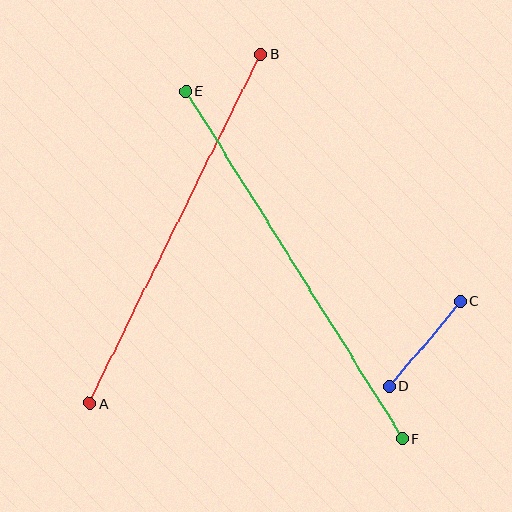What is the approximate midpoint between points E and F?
The midpoint is at approximately (294, 265) pixels.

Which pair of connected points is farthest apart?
Points E and F are farthest apart.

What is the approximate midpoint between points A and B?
The midpoint is at approximately (175, 229) pixels.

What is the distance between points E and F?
The distance is approximately 410 pixels.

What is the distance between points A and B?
The distance is approximately 389 pixels.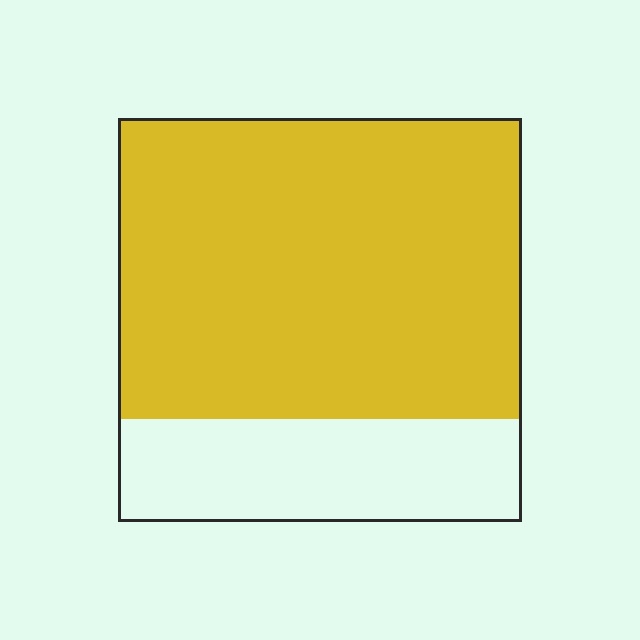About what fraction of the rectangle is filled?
About three quarters (3/4).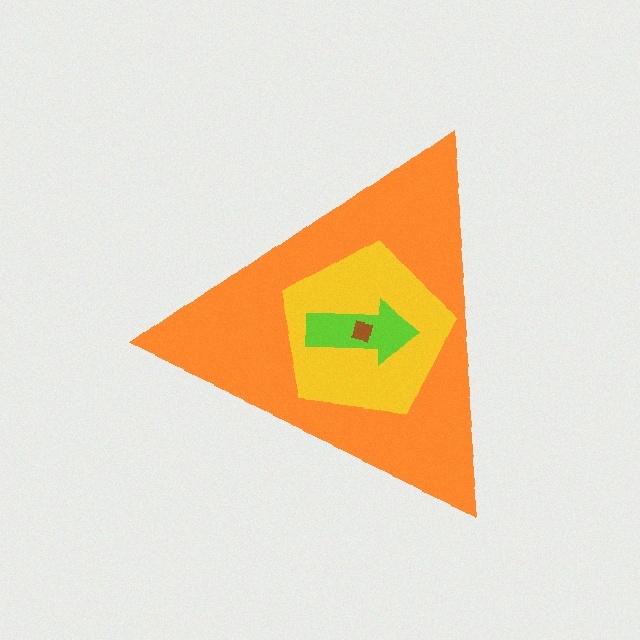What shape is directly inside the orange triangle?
The yellow pentagon.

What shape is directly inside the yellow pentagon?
The lime arrow.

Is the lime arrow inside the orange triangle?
Yes.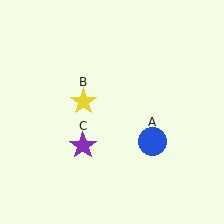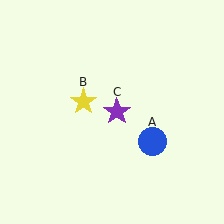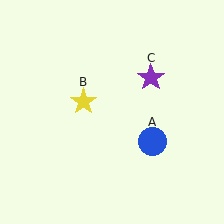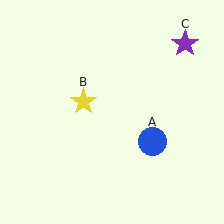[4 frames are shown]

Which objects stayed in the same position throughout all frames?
Blue circle (object A) and yellow star (object B) remained stationary.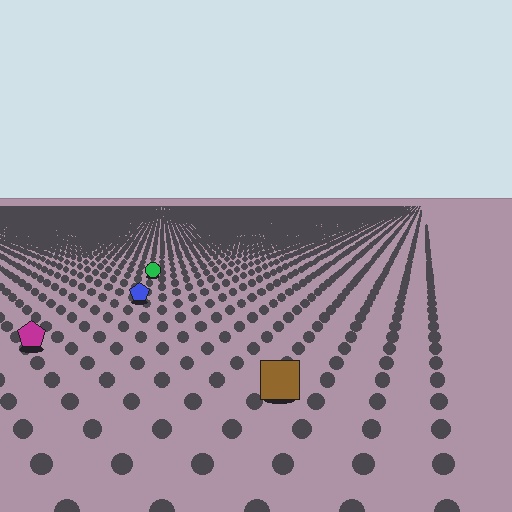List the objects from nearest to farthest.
From nearest to farthest: the brown square, the magenta pentagon, the blue pentagon, the green circle.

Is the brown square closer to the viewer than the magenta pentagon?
Yes. The brown square is closer — you can tell from the texture gradient: the ground texture is coarser near it.